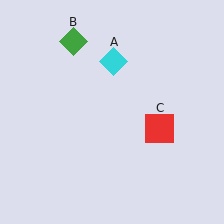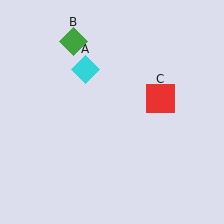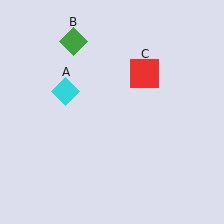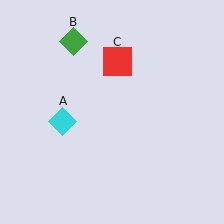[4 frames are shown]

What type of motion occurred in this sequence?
The cyan diamond (object A), red square (object C) rotated counterclockwise around the center of the scene.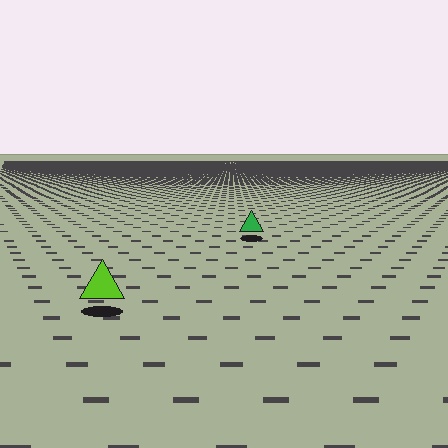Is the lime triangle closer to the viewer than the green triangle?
Yes. The lime triangle is closer — you can tell from the texture gradient: the ground texture is coarser near it.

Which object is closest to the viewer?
The lime triangle is closest. The texture marks near it are larger and more spread out.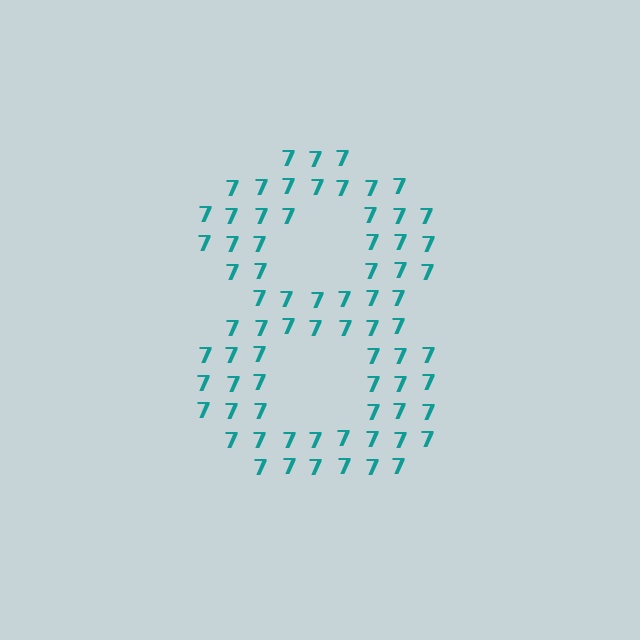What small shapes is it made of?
It is made of small digit 7's.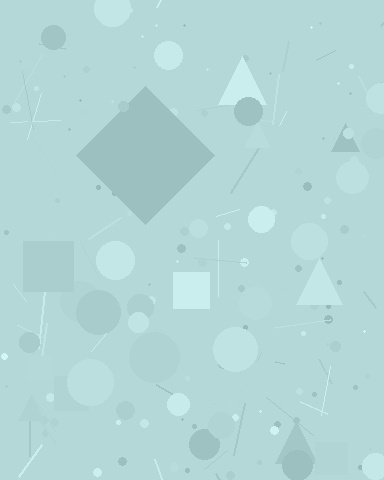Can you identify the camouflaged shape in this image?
The camouflaged shape is a diamond.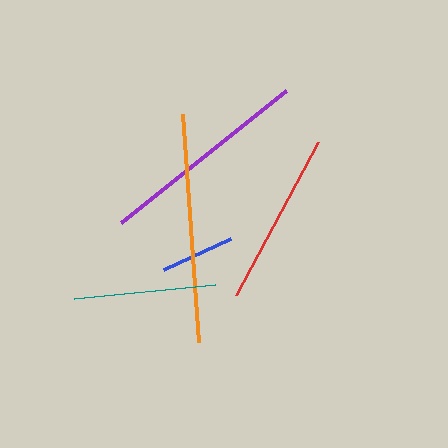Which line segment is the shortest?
The blue line is the shortest at approximately 74 pixels.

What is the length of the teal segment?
The teal segment is approximately 141 pixels long.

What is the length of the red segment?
The red segment is approximately 174 pixels long.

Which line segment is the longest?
The orange line is the longest at approximately 229 pixels.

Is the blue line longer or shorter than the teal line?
The teal line is longer than the blue line.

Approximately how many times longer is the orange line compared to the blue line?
The orange line is approximately 3.1 times the length of the blue line.